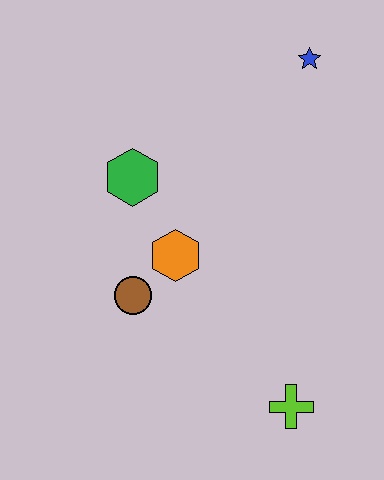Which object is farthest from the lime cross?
The blue star is farthest from the lime cross.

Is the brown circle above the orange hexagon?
No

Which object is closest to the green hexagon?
The orange hexagon is closest to the green hexagon.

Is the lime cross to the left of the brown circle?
No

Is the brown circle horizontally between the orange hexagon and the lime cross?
No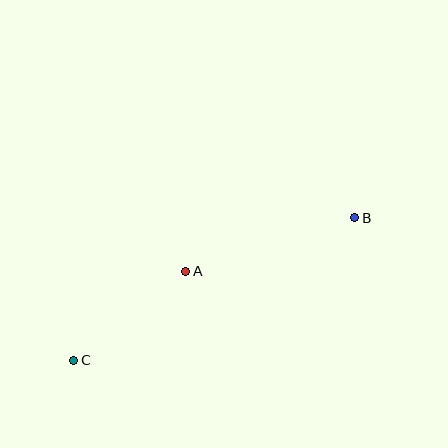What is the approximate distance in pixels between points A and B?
The distance between A and B is approximately 177 pixels.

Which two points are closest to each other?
Points A and C are closest to each other.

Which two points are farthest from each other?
Points B and C are farthest from each other.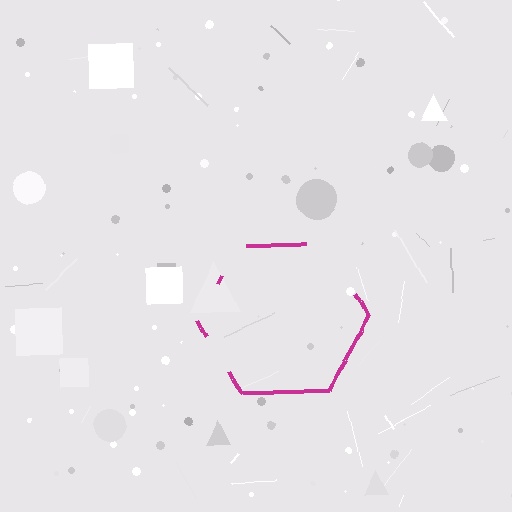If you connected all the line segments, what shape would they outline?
They would outline a hexagon.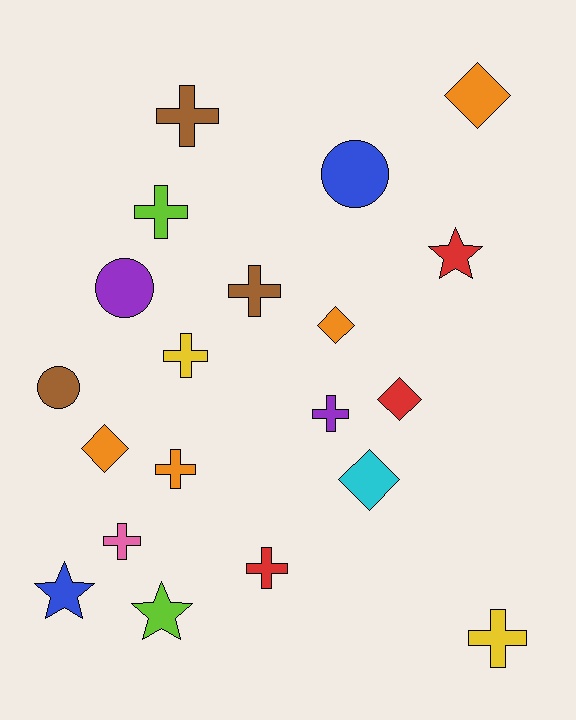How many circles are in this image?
There are 3 circles.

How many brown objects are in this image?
There are 3 brown objects.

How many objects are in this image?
There are 20 objects.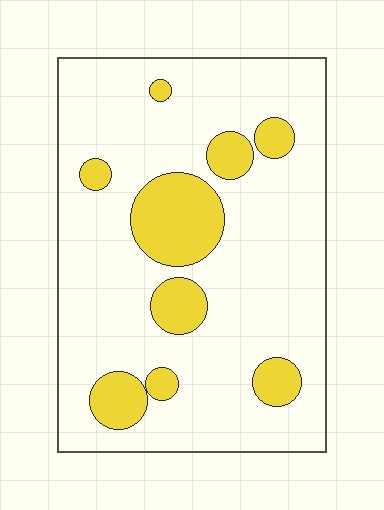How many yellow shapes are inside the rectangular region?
9.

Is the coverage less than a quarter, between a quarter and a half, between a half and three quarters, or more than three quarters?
Less than a quarter.